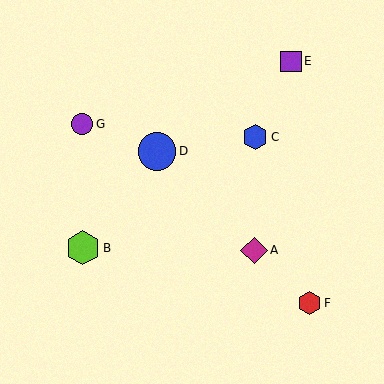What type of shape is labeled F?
Shape F is a red hexagon.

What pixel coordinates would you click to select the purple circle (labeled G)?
Click at (82, 124) to select the purple circle G.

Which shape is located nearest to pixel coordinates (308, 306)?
The red hexagon (labeled F) at (310, 303) is nearest to that location.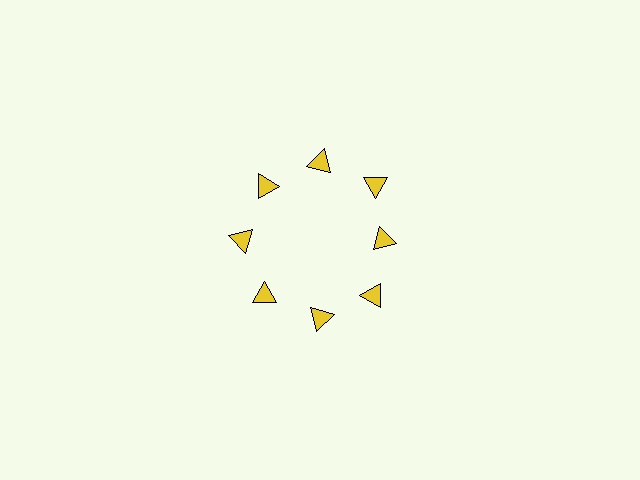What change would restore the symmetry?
The symmetry would be restored by moving it outward, back onto the ring so that all 8 triangles sit at equal angles and equal distance from the center.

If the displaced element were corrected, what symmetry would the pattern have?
It would have 8-fold rotational symmetry — the pattern would map onto itself every 45 degrees.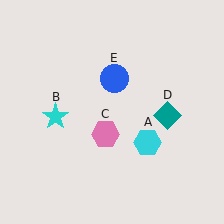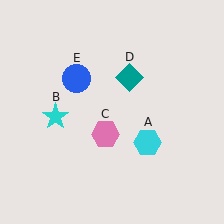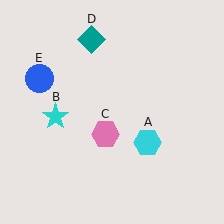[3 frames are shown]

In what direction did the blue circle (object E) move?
The blue circle (object E) moved left.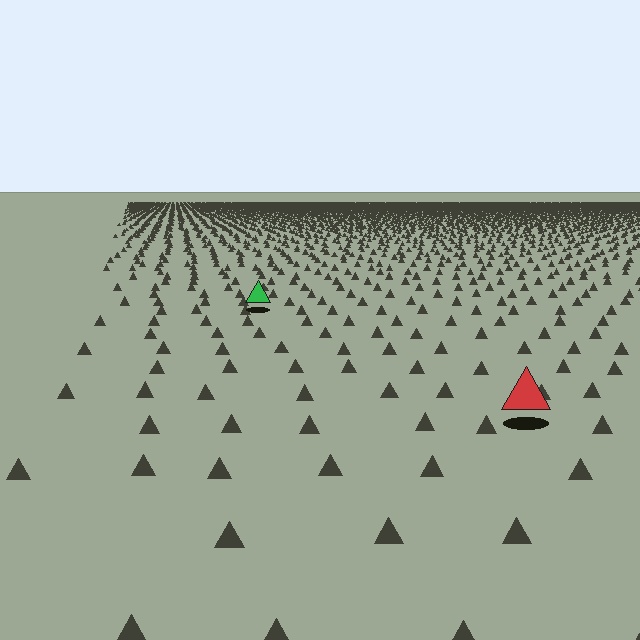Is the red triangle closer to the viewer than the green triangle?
Yes. The red triangle is closer — you can tell from the texture gradient: the ground texture is coarser near it.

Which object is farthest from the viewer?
The green triangle is farthest from the viewer. It appears smaller and the ground texture around it is denser.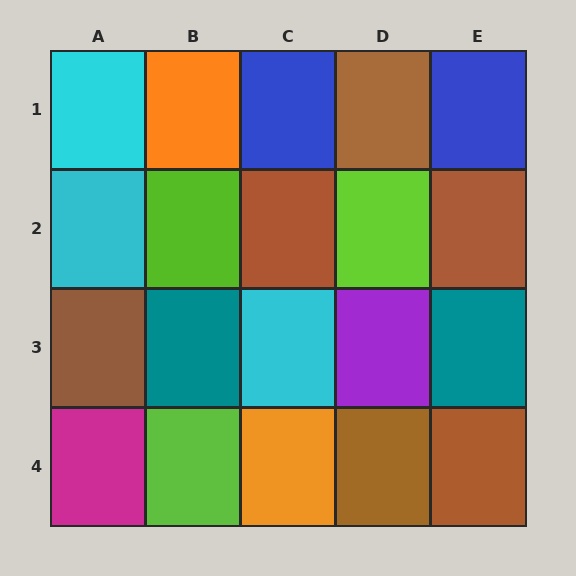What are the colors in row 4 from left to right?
Magenta, lime, orange, brown, brown.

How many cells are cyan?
3 cells are cyan.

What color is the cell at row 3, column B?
Teal.